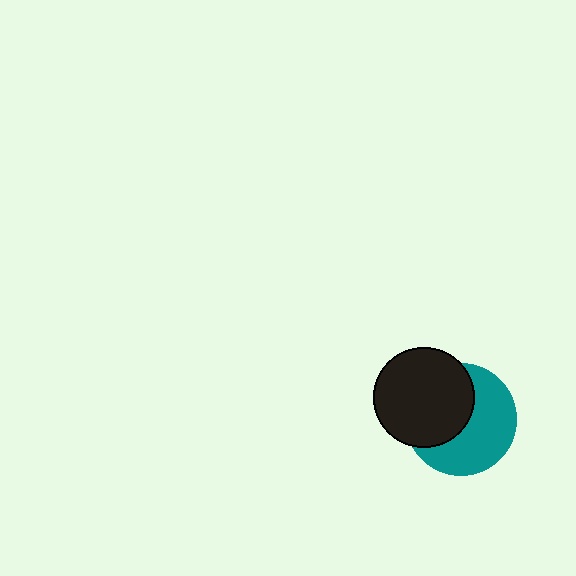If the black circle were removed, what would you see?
You would see the complete teal circle.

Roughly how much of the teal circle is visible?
About half of it is visible (roughly 55%).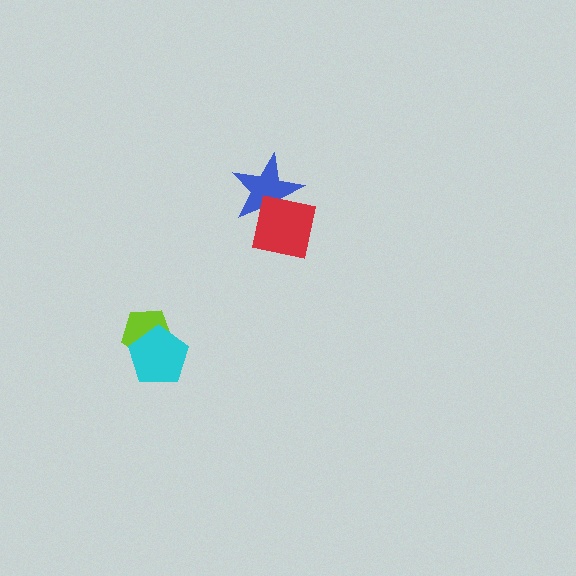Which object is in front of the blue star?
The red square is in front of the blue star.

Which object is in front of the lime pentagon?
The cyan pentagon is in front of the lime pentagon.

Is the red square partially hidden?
No, no other shape covers it.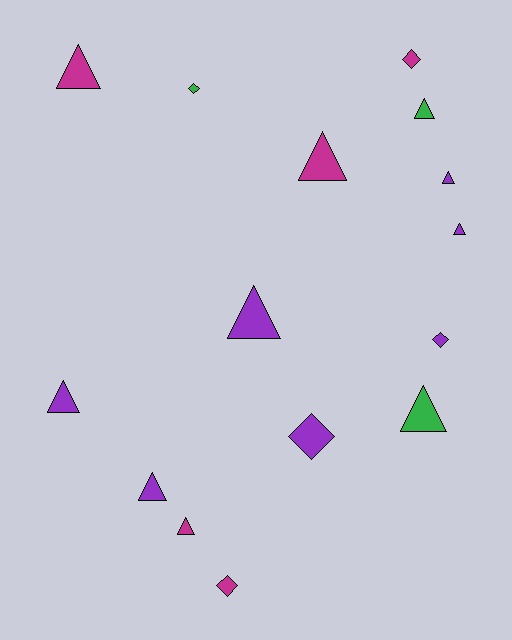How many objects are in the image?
There are 15 objects.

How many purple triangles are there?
There are 5 purple triangles.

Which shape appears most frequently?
Triangle, with 10 objects.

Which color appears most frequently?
Purple, with 7 objects.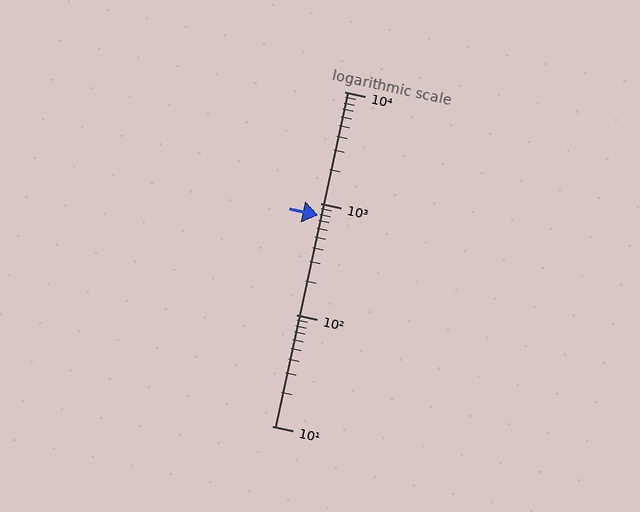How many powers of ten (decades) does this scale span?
The scale spans 3 decades, from 10 to 10000.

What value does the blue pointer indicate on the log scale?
The pointer indicates approximately 780.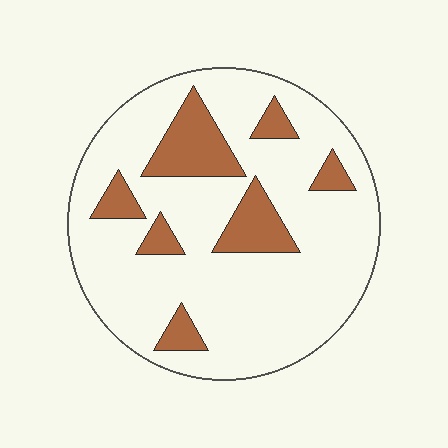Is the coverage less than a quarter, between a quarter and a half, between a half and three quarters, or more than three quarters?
Less than a quarter.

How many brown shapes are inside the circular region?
7.